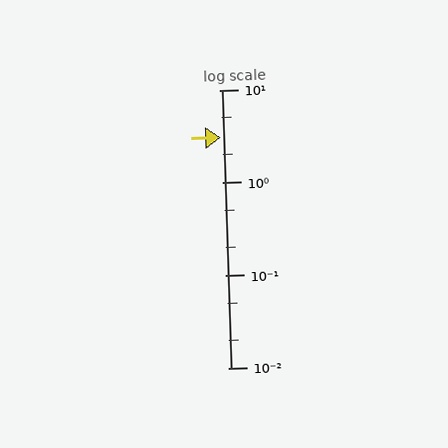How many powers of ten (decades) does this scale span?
The scale spans 3 decades, from 0.01 to 10.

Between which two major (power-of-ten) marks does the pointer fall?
The pointer is between 1 and 10.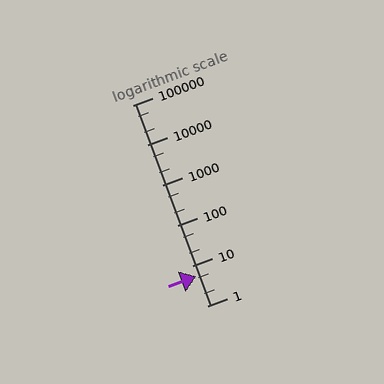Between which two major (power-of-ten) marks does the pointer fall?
The pointer is between 1 and 10.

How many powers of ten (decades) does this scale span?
The scale spans 5 decades, from 1 to 100000.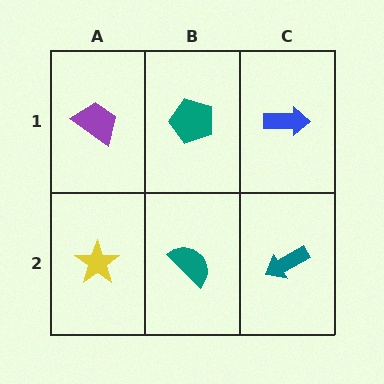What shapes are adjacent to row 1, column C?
A teal arrow (row 2, column C), a teal pentagon (row 1, column B).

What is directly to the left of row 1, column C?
A teal pentagon.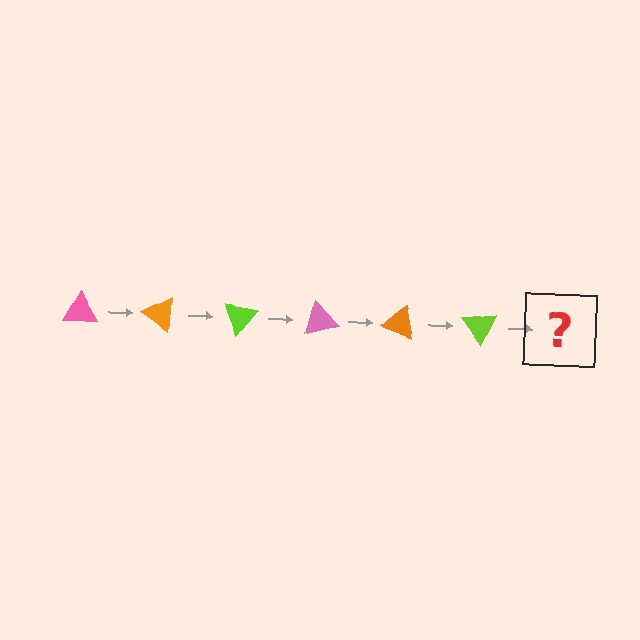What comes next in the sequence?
The next element should be a pink triangle, rotated 210 degrees from the start.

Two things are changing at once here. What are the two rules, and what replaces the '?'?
The two rules are that it rotates 35 degrees each step and the color cycles through pink, orange, and lime. The '?' should be a pink triangle, rotated 210 degrees from the start.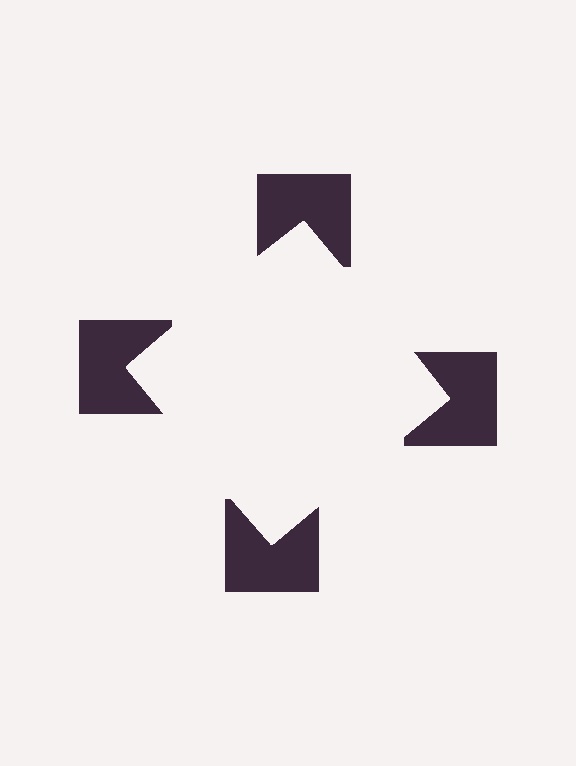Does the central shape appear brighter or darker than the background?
It typically appears slightly brighter than the background, even though no actual brightness change is drawn.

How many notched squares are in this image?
There are 4 — one at each vertex of the illusory square.